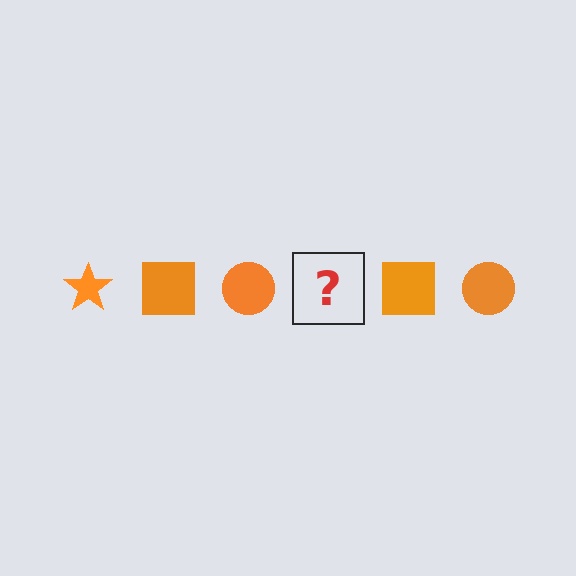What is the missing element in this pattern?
The missing element is an orange star.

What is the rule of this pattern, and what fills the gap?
The rule is that the pattern cycles through star, square, circle shapes in orange. The gap should be filled with an orange star.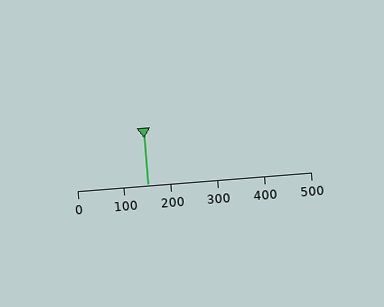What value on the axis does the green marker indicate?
The marker indicates approximately 150.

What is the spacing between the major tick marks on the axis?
The major ticks are spaced 100 apart.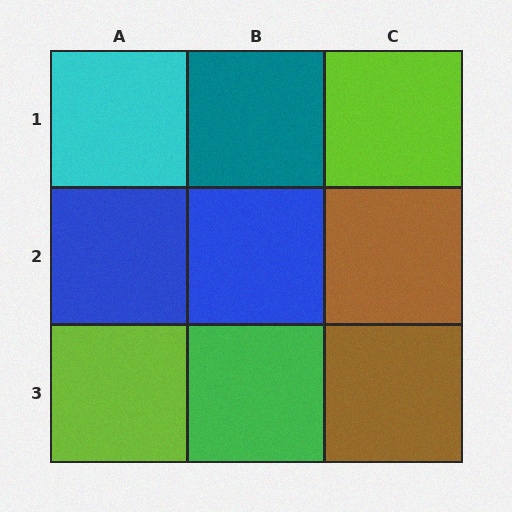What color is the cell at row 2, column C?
Brown.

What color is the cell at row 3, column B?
Green.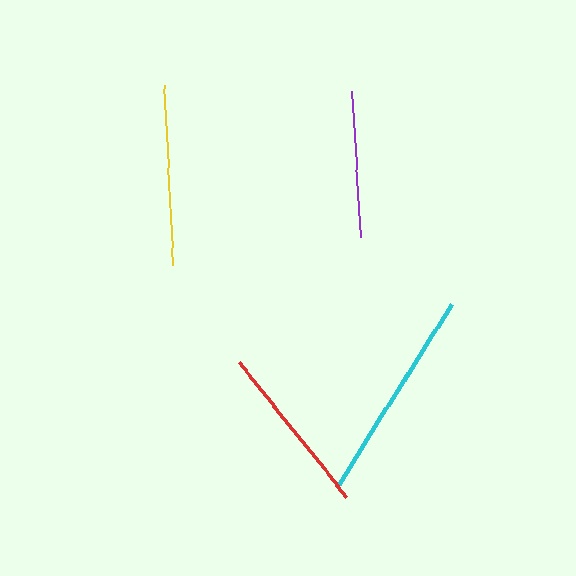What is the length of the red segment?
The red segment is approximately 172 pixels long.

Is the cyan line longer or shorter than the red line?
The cyan line is longer than the red line.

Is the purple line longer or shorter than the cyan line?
The cyan line is longer than the purple line.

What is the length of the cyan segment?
The cyan segment is approximately 213 pixels long.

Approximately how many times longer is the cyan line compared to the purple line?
The cyan line is approximately 1.5 times the length of the purple line.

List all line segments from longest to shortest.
From longest to shortest: cyan, yellow, red, purple.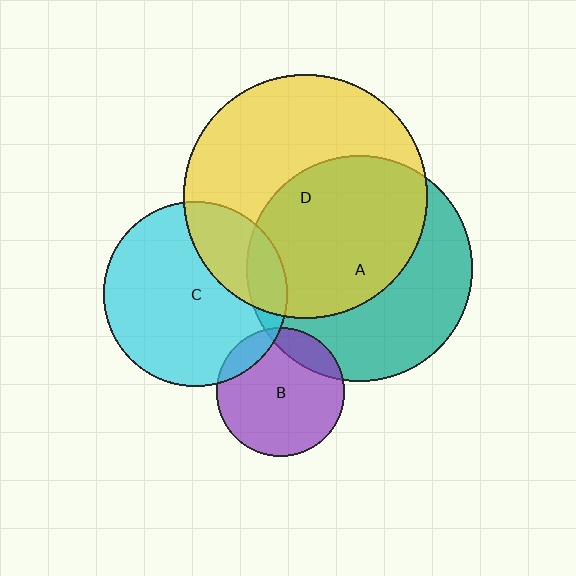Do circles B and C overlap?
Yes.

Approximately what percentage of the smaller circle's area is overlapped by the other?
Approximately 10%.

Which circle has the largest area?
Circle D (yellow).